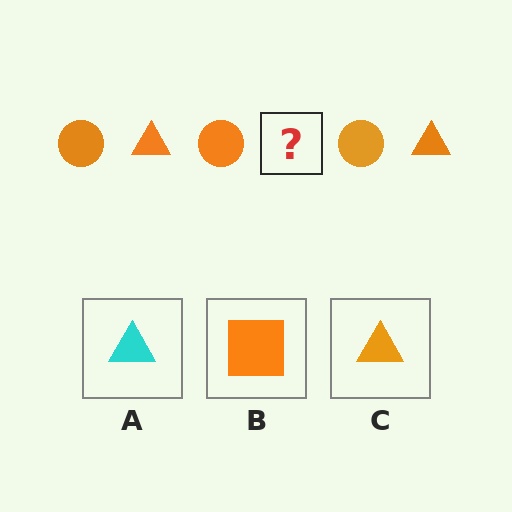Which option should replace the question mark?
Option C.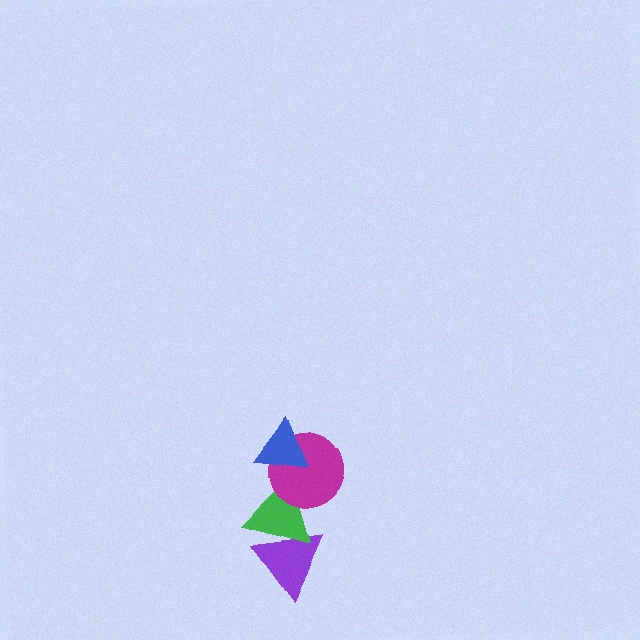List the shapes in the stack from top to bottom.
From top to bottom: the blue triangle, the magenta circle, the green triangle, the purple triangle.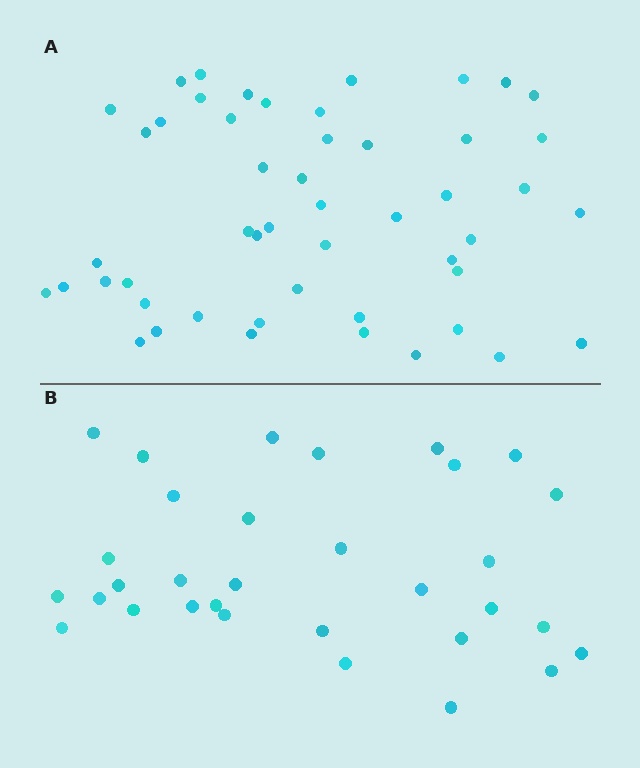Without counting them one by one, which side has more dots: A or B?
Region A (the top region) has more dots.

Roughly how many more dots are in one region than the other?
Region A has approximately 20 more dots than region B.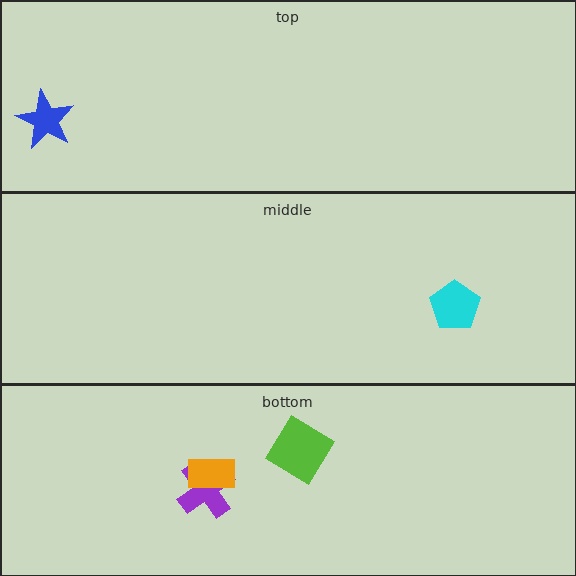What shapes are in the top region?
The blue star.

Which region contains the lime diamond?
The bottom region.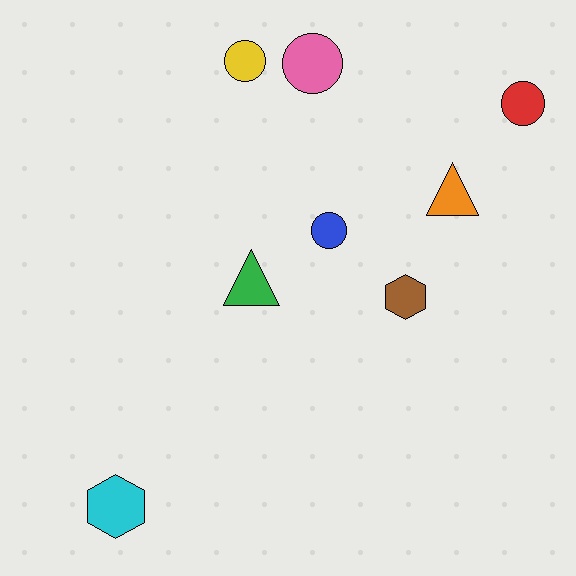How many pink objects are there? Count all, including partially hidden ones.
There is 1 pink object.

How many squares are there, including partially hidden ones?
There are no squares.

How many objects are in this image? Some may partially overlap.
There are 8 objects.